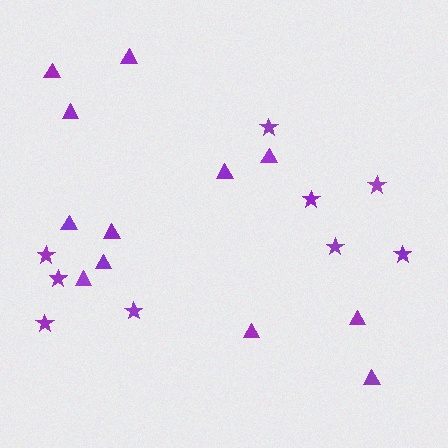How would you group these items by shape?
There are 2 groups: one group of stars (9) and one group of triangles (12).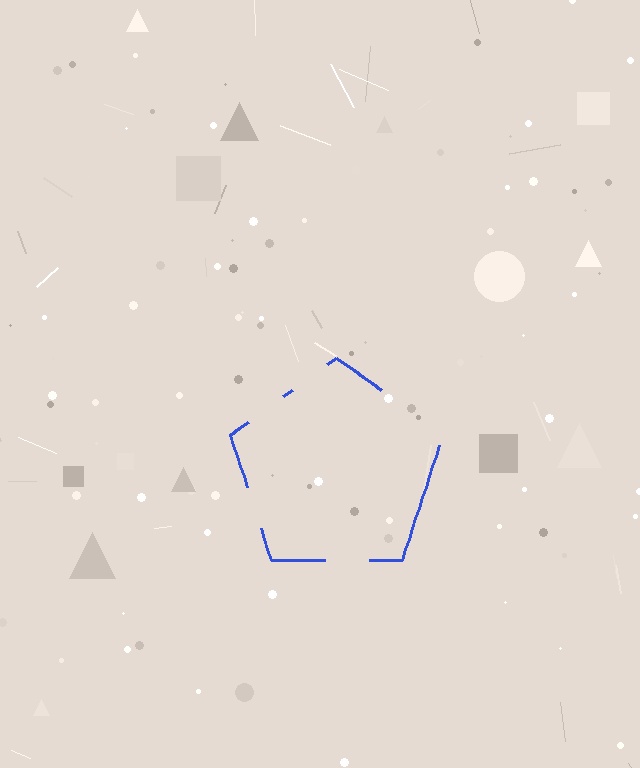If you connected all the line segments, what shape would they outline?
They would outline a pentagon.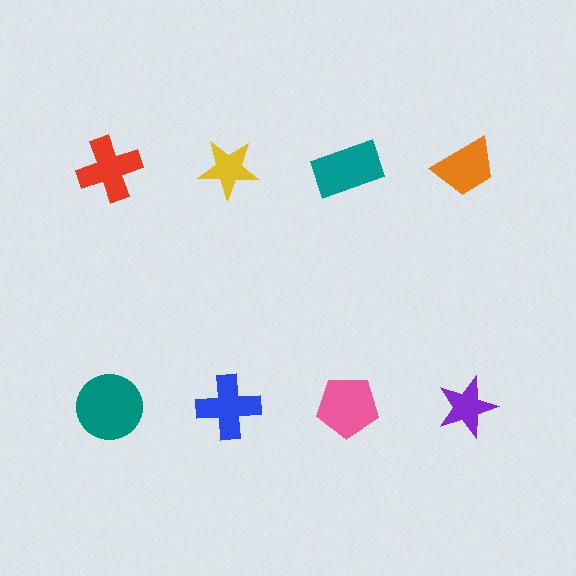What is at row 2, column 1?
A teal circle.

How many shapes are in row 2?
4 shapes.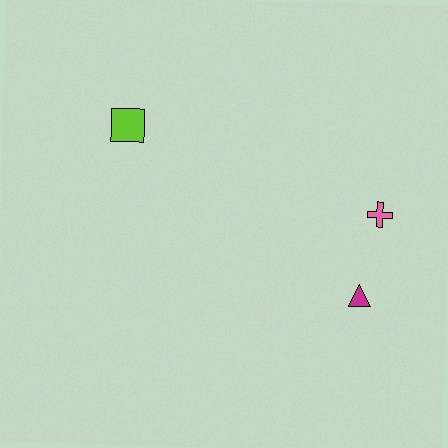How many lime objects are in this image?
There is 1 lime object.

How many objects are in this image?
There are 3 objects.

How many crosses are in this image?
There is 1 cross.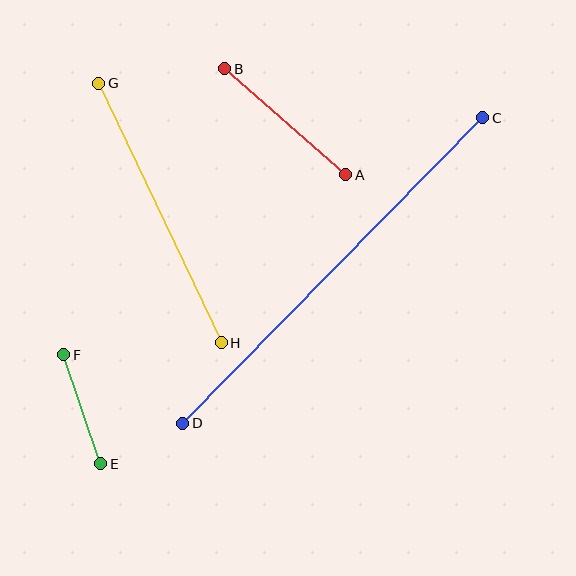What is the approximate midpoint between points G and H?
The midpoint is at approximately (160, 213) pixels.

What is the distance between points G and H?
The distance is approximately 287 pixels.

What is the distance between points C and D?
The distance is approximately 428 pixels.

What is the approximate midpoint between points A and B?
The midpoint is at approximately (285, 122) pixels.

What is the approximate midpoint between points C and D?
The midpoint is at approximately (333, 270) pixels.